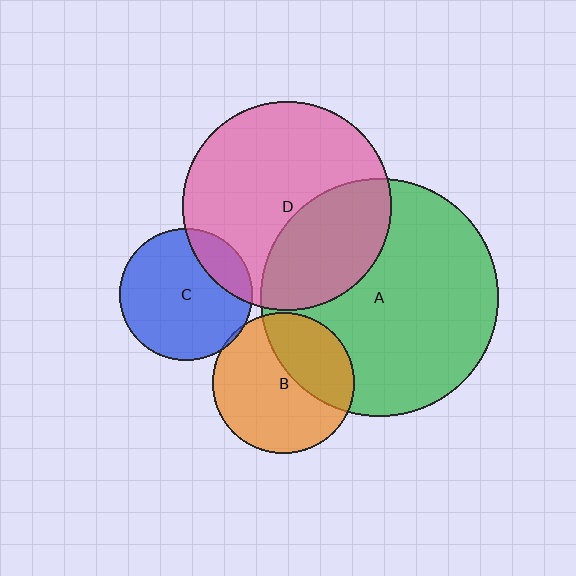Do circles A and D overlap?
Yes.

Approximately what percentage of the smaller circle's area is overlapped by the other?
Approximately 35%.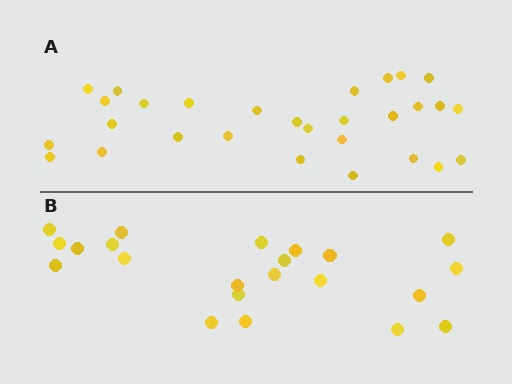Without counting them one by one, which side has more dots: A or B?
Region A (the top region) has more dots.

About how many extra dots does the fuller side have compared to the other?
Region A has roughly 8 or so more dots than region B.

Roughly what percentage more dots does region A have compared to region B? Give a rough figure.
About 30% more.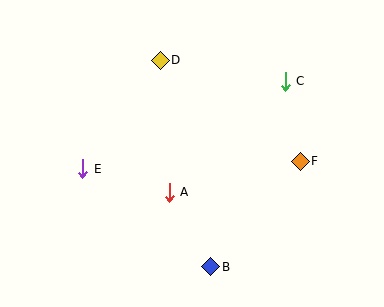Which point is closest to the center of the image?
Point A at (169, 192) is closest to the center.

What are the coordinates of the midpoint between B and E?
The midpoint between B and E is at (147, 218).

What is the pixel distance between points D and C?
The distance between D and C is 127 pixels.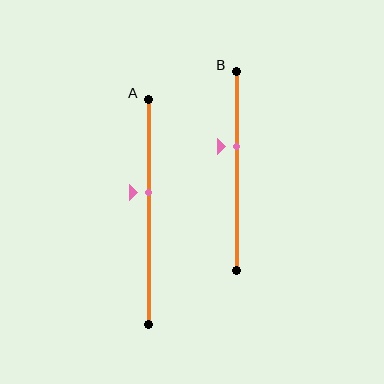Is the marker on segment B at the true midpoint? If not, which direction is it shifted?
No, the marker on segment B is shifted upward by about 13% of the segment length.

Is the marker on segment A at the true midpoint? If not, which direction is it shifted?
No, the marker on segment A is shifted upward by about 9% of the segment length.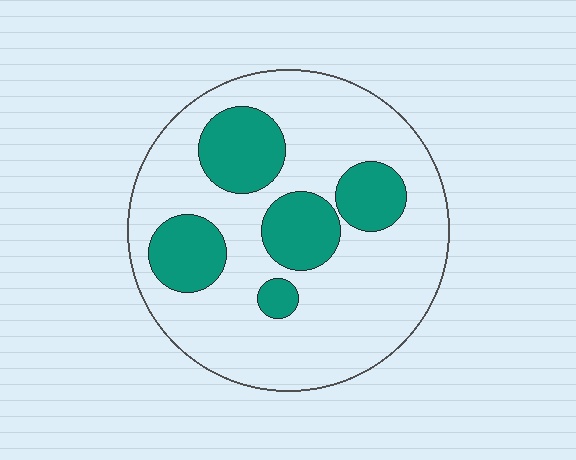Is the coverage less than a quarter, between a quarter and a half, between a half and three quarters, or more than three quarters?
Between a quarter and a half.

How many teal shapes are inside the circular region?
5.